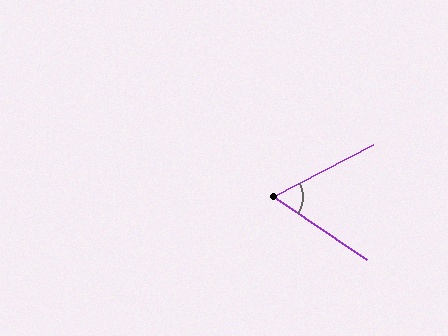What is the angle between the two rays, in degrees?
Approximately 61 degrees.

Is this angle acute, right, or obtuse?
It is acute.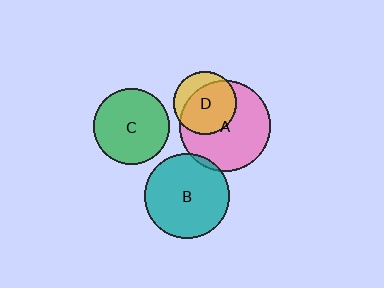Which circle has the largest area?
Circle A (pink).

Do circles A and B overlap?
Yes.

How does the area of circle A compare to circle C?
Approximately 1.4 times.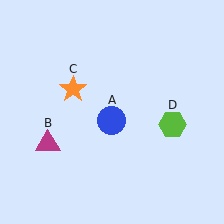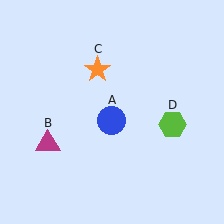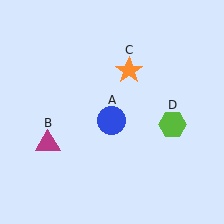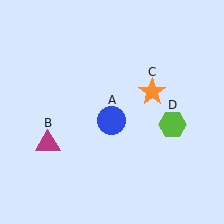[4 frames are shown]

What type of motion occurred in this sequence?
The orange star (object C) rotated clockwise around the center of the scene.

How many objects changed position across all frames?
1 object changed position: orange star (object C).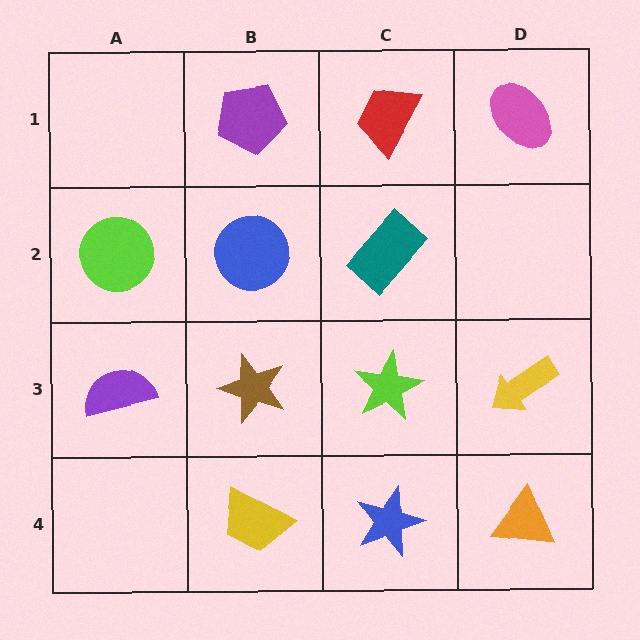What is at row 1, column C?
A red trapezoid.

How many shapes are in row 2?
3 shapes.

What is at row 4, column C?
A blue star.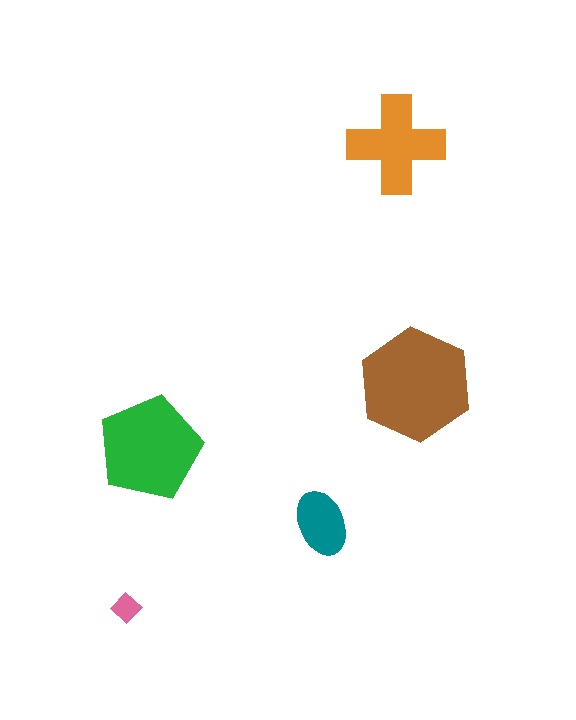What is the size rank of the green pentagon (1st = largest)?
2nd.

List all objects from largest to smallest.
The brown hexagon, the green pentagon, the orange cross, the teal ellipse, the pink diamond.